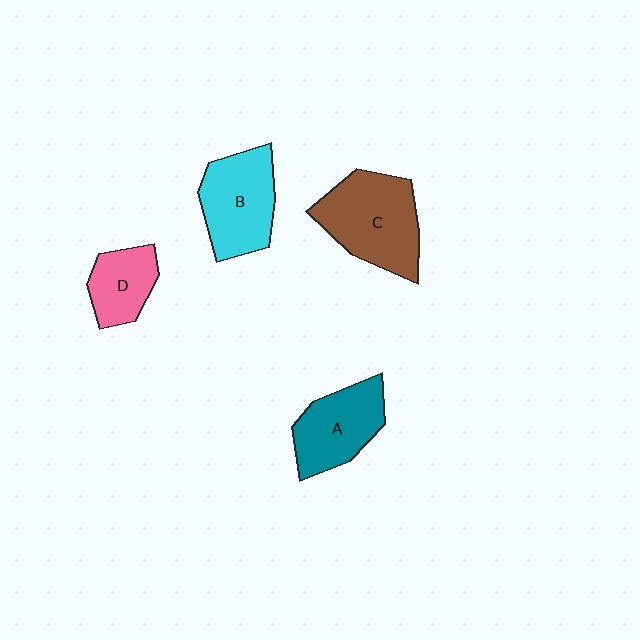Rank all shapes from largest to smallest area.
From largest to smallest: C (brown), B (cyan), A (teal), D (pink).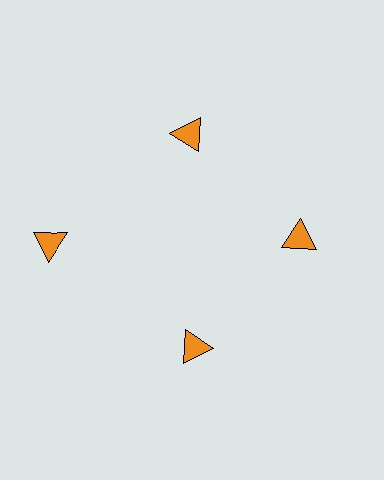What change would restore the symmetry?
The symmetry would be restored by moving it inward, back onto the ring so that all 4 triangles sit at equal angles and equal distance from the center.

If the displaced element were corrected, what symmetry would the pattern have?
It would have 4-fold rotational symmetry — the pattern would map onto itself every 90 degrees.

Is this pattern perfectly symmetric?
No. The 4 orange triangles are arranged in a ring, but one element near the 9 o'clock position is pushed outward from the center, breaking the 4-fold rotational symmetry.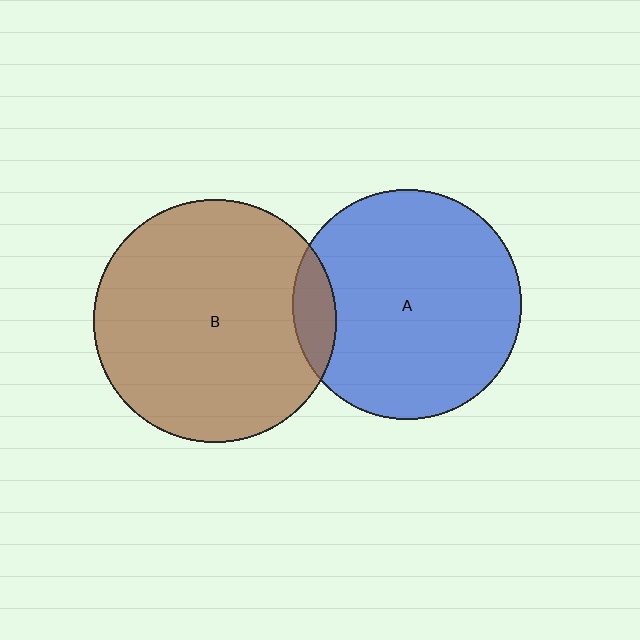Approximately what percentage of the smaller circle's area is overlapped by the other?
Approximately 10%.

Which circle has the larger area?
Circle B (brown).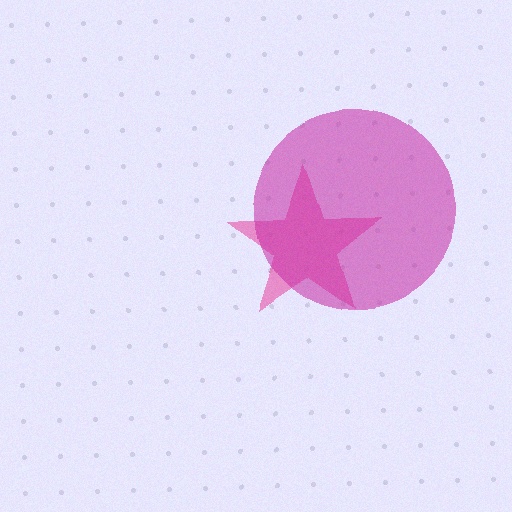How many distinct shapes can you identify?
There are 2 distinct shapes: a pink star, a magenta circle.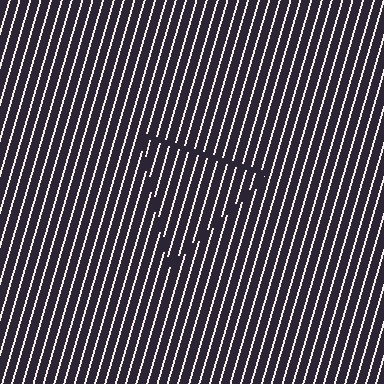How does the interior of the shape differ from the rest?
The interior of the shape contains the same grating, shifted by half a period — the contour is defined by the phase discontinuity where line-ends from the inner and outer gratings abut.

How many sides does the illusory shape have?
3 sides — the line-ends trace a triangle.